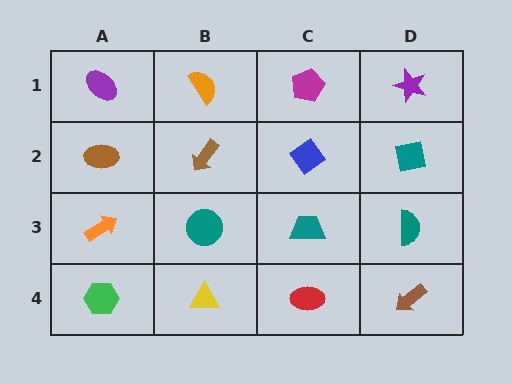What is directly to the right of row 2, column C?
A teal square.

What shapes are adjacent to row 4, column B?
A teal circle (row 3, column B), a green hexagon (row 4, column A), a red ellipse (row 4, column C).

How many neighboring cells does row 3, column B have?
4.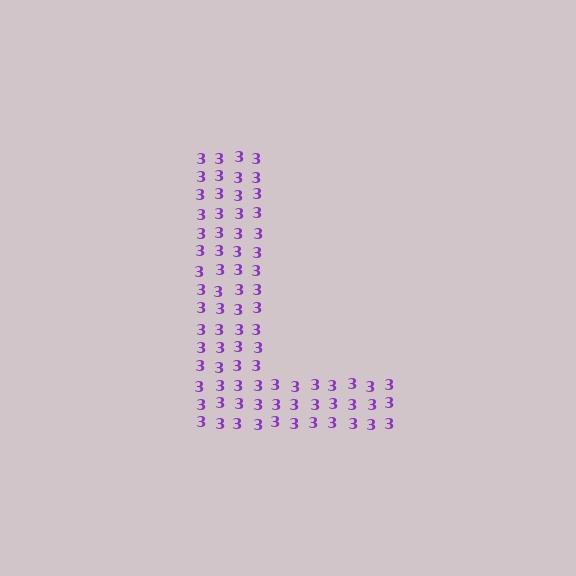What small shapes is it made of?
It is made of small digit 3's.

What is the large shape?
The large shape is the letter L.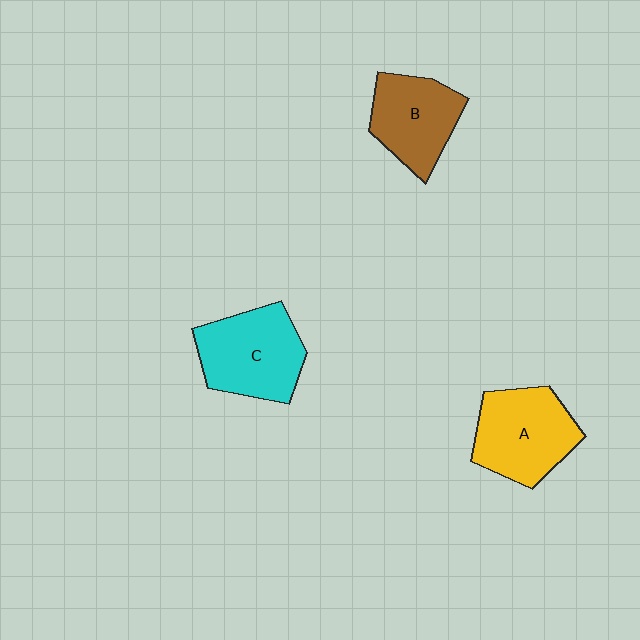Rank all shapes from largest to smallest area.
From largest to smallest: C (cyan), A (yellow), B (brown).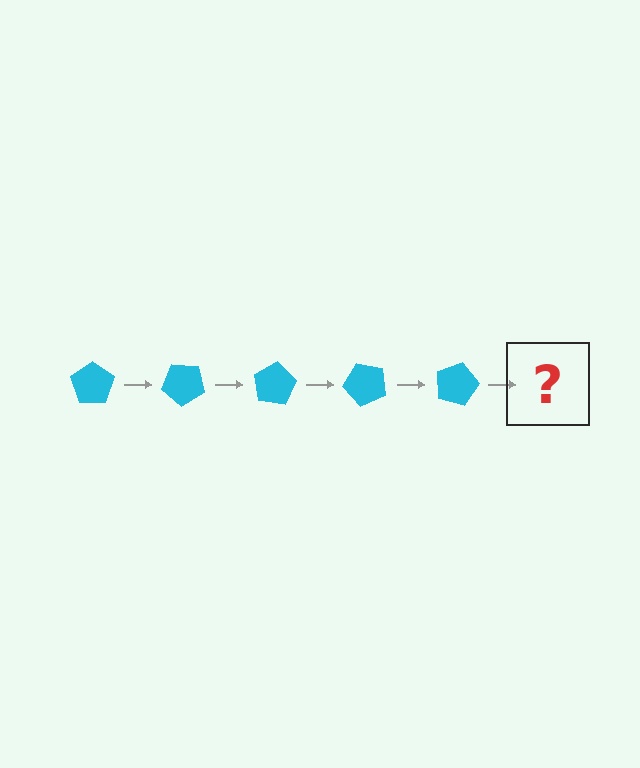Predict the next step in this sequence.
The next step is a cyan pentagon rotated 200 degrees.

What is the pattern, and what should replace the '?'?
The pattern is that the pentagon rotates 40 degrees each step. The '?' should be a cyan pentagon rotated 200 degrees.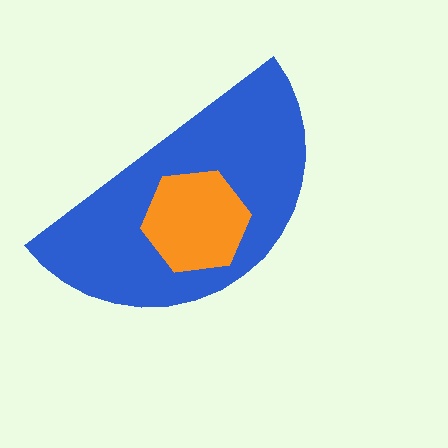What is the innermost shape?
The orange hexagon.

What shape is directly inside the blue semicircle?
The orange hexagon.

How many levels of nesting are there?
2.